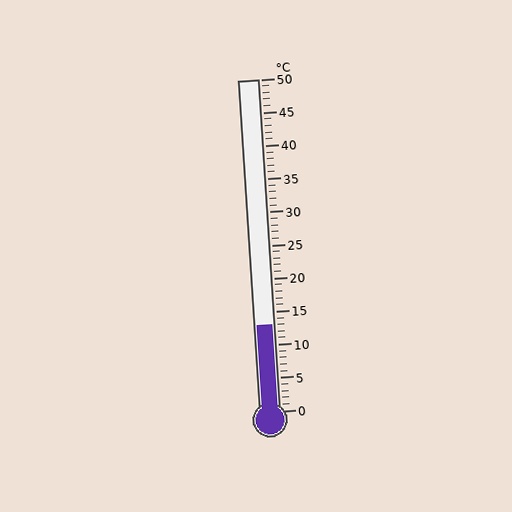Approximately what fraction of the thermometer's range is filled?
The thermometer is filled to approximately 25% of its range.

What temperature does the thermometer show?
The thermometer shows approximately 13°C.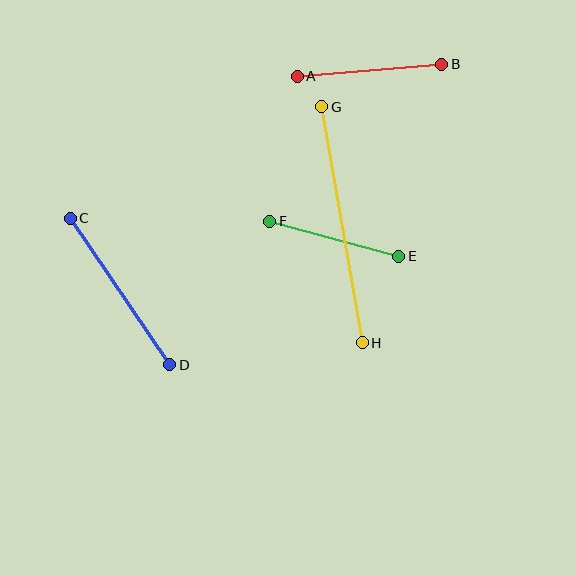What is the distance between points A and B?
The distance is approximately 145 pixels.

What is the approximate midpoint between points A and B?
The midpoint is at approximately (370, 70) pixels.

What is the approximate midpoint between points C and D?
The midpoint is at approximately (120, 291) pixels.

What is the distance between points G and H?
The distance is approximately 240 pixels.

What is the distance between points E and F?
The distance is approximately 133 pixels.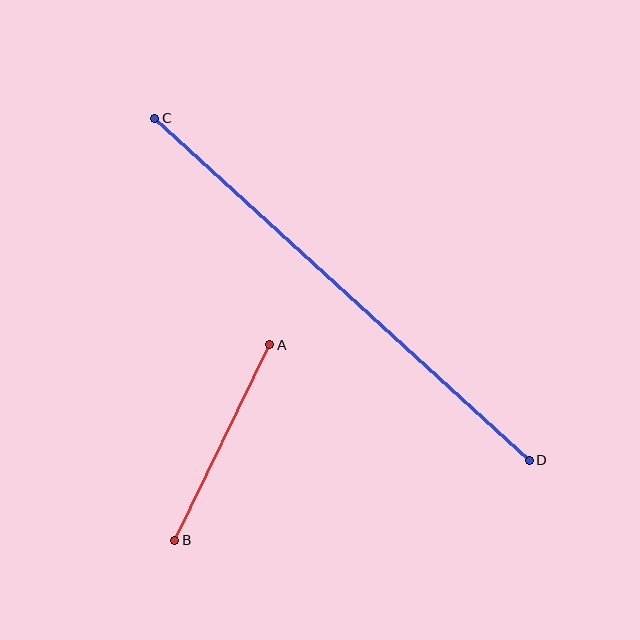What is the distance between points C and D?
The distance is approximately 507 pixels.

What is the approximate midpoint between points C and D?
The midpoint is at approximately (342, 289) pixels.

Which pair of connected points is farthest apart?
Points C and D are farthest apart.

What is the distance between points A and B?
The distance is approximately 217 pixels.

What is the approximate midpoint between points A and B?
The midpoint is at approximately (222, 442) pixels.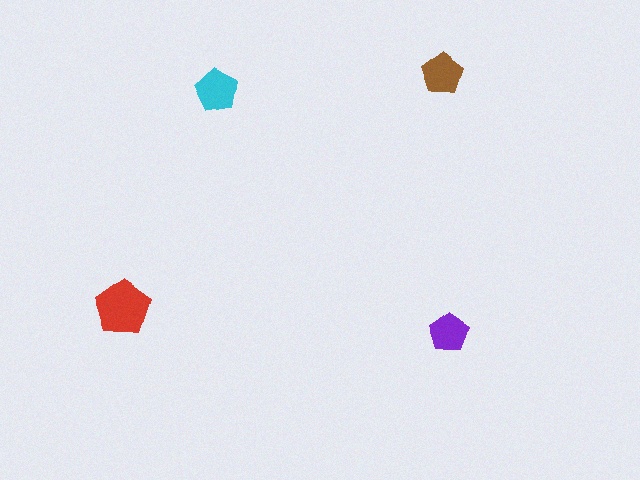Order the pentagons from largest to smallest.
the red one, the cyan one, the brown one, the purple one.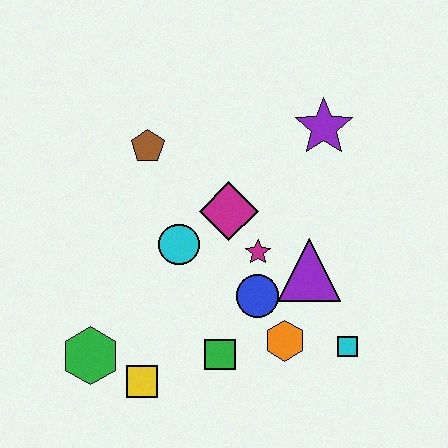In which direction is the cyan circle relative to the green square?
The cyan circle is above the green square.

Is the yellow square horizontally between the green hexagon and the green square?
Yes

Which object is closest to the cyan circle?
The magenta diamond is closest to the cyan circle.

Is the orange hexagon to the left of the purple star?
Yes